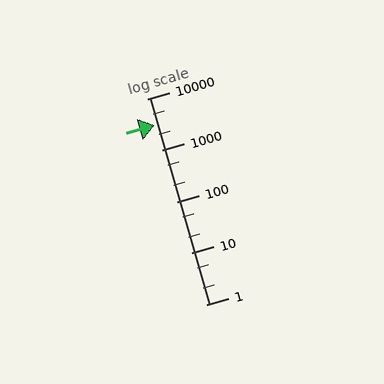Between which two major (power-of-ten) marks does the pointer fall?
The pointer is between 1000 and 10000.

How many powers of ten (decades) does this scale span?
The scale spans 4 decades, from 1 to 10000.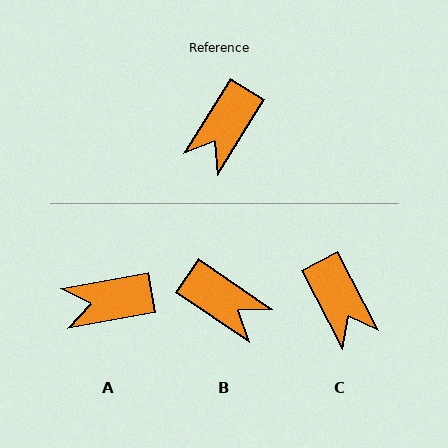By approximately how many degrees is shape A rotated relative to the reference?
Approximately 48 degrees clockwise.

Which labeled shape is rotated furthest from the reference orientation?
B, about 87 degrees away.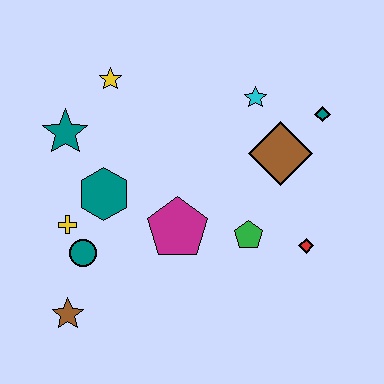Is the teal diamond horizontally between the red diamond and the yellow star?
No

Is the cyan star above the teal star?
Yes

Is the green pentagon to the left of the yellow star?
No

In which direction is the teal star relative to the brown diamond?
The teal star is to the left of the brown diamond.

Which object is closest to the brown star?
The teal circle is closest to the brown star.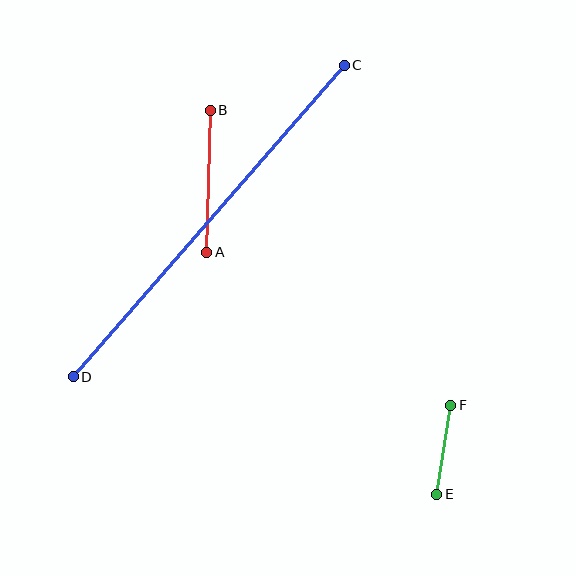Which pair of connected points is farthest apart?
Points C and D are farthest apart.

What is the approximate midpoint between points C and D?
The midpoint is at approximately (209, 221) pixels.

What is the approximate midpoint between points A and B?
The midpoint is at approximately (208, 181) pixels.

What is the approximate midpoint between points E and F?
The midpoint is at approximately (444, 450) pixels.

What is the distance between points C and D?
The distance is approximately 413 pixels.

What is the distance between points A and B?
The distance is approximately 142 pixels.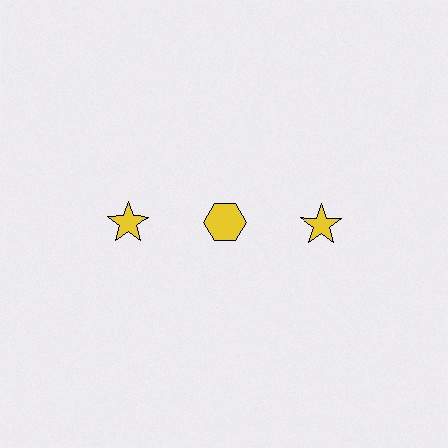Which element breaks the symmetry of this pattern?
The yellow hexagon in the top row, second from left column breaks the symmetry. All other shapes are yellow stars.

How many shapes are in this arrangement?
There are 3 shapes arranged in a grid pattern.